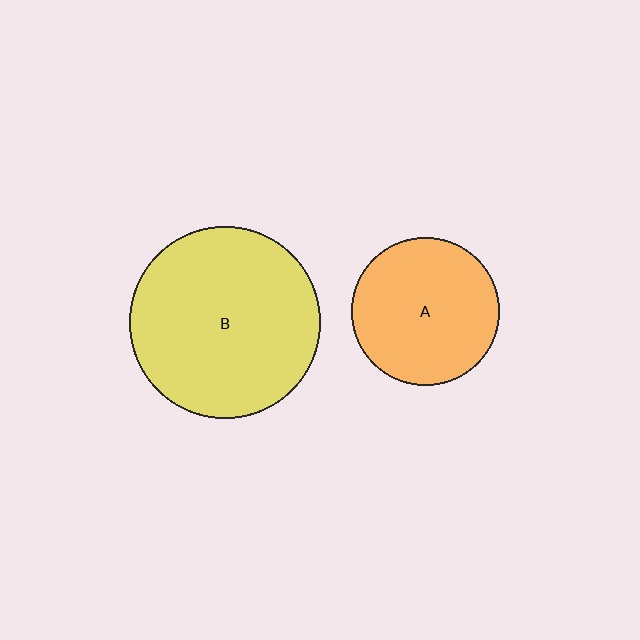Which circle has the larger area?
Circle B (yellow).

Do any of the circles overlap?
No, none of the circles overlap.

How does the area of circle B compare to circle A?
Approximately 1.7 times.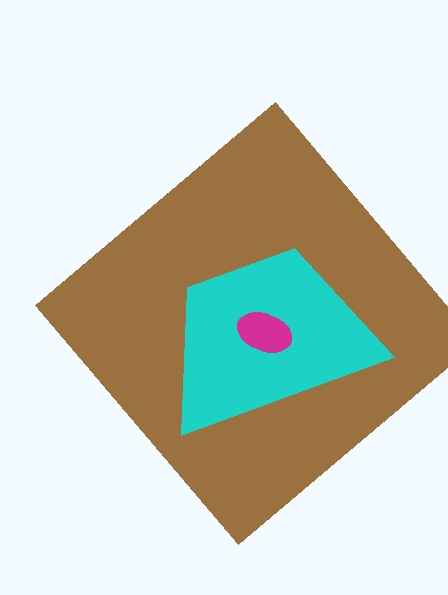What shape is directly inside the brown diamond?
The cyan trapezoid.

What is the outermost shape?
The brown diamond.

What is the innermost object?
The magenta ellipse.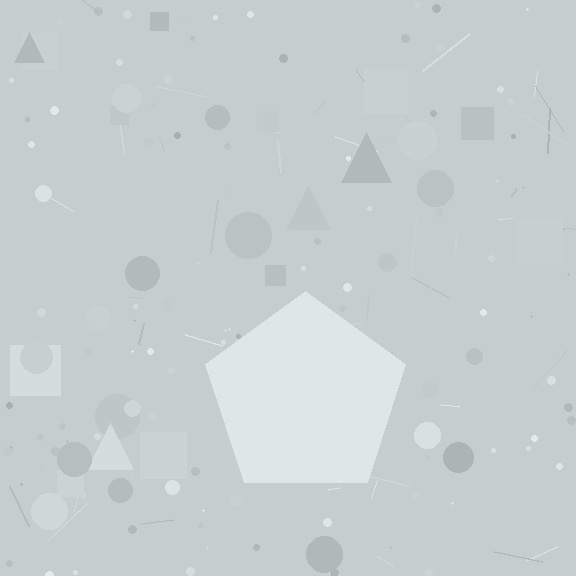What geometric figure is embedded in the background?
A pentagon is embedded in the background.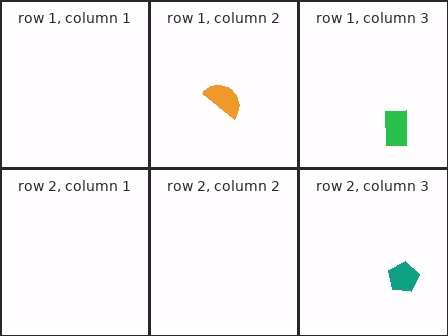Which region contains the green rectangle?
The row 1, column 3 region.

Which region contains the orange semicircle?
The row 1, column 2 region.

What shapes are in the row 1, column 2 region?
The orange semicircle.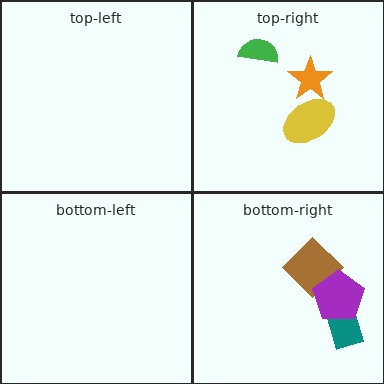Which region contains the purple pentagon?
The bottom-right region.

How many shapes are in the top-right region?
3.